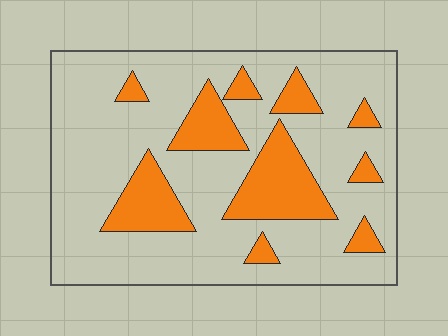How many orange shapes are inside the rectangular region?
10.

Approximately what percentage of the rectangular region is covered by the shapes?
Approximately 25%.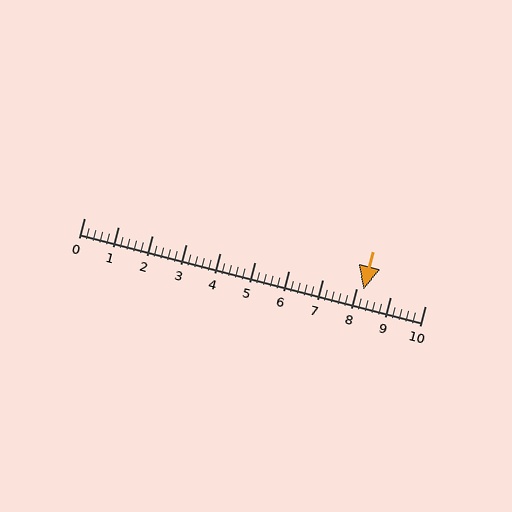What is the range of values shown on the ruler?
The ruler shows values from 0 to 10.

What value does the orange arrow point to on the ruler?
The orange arrow points to approximately 8.2.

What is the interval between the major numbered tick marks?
The major tick marks are spaced 1 units apart.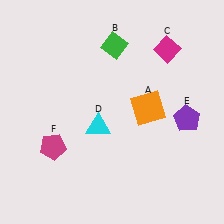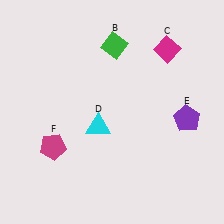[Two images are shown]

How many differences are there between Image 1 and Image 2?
There is 1 difference between the two images.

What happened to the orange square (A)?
The orange square (A) was removed in Image 2. It was in the top-right area of Image 1.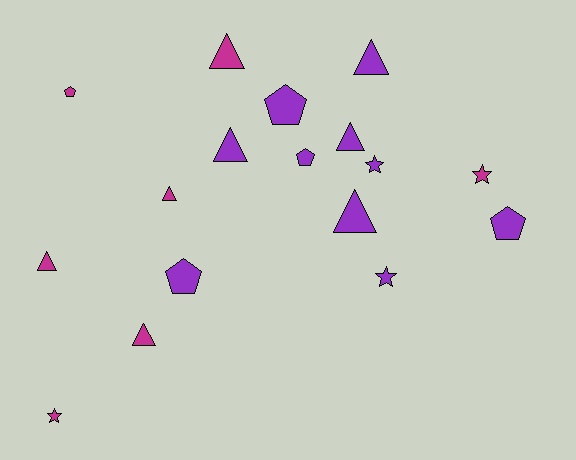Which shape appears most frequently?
Triangle, with 8 objects.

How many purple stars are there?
There are 2 purple stars.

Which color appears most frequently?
Purple, with 10 objects.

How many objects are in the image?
There are 17 objects.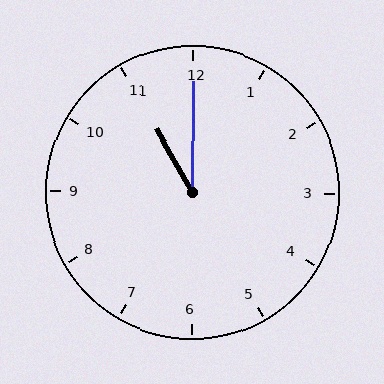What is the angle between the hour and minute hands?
Approximately 30 degrees.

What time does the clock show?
11:00.